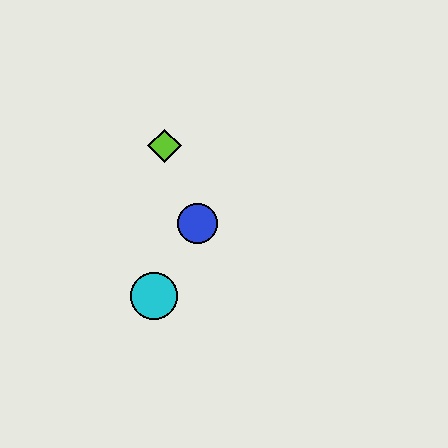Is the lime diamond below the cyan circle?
No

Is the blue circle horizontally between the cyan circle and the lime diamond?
No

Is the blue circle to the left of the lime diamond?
No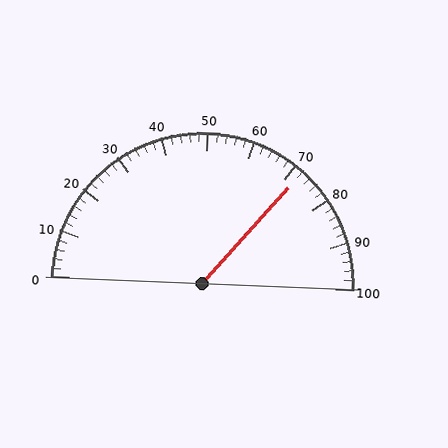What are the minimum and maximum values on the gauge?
The gauge ranges from 0 to 100.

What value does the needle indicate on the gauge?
The needle indicates approximately 72.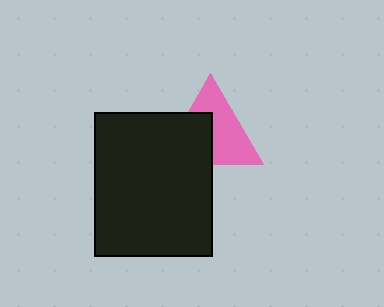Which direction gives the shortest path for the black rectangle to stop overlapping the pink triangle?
Moving toward the lower-left gives the shortest separation.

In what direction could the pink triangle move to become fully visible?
The pink triangle could move toward the upper-right. That would shift it out from behind the black rectangle entirely.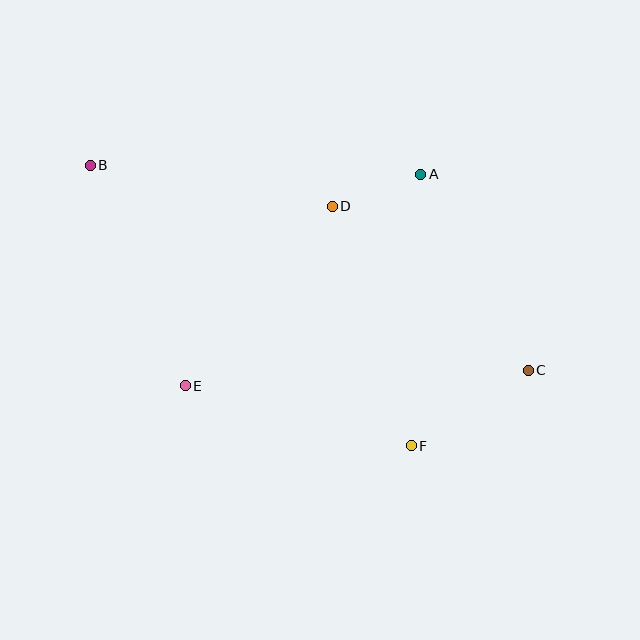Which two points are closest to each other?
Points A and D are closest to each other.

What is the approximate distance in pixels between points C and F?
The distance between C and F is approximately 139 pixels.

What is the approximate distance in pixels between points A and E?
The distance between A and E is approximately 316 pixels.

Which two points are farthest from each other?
Points B and C are farthest from each other.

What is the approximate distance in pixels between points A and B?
The distance between A and B is approximately 331 pixels.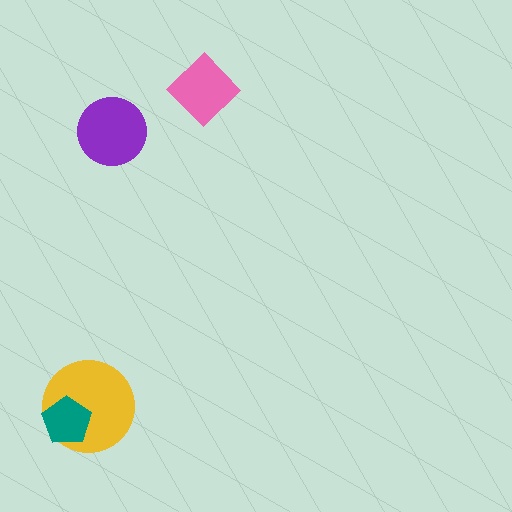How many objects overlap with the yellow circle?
1 object overlaps with the yellow circle.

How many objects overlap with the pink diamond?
0 objects overlap with the pink diamond.